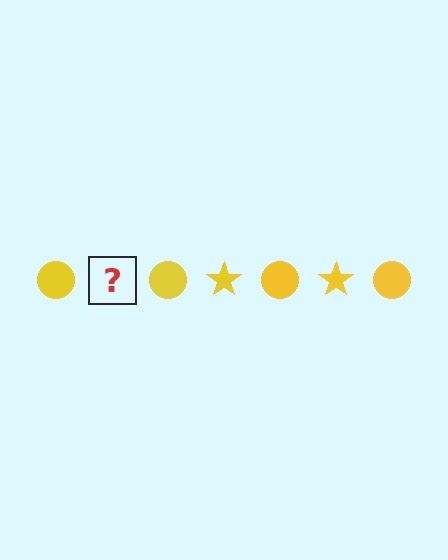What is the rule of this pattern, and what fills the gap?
The rule is that the pattern cycles through circle, star shapes in yellow. The gap should be filled with a yellow star.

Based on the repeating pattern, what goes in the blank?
The blank should be a yellow star.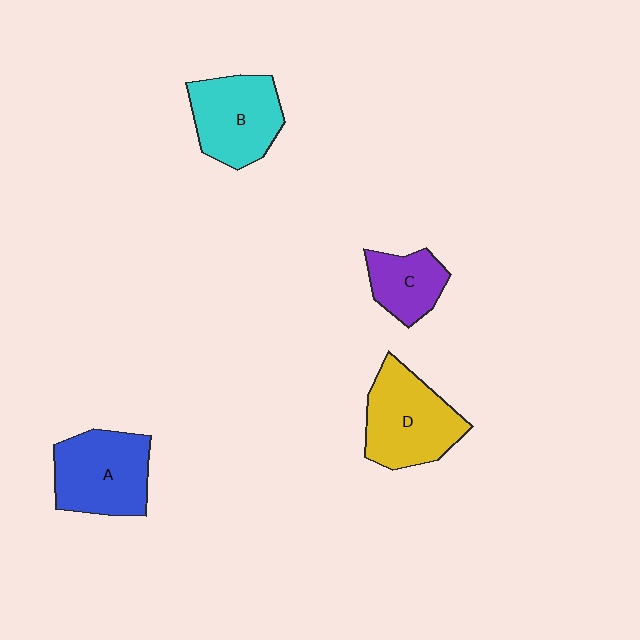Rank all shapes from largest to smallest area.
From largest to smallest: D (yellow), A (blue), B (cyan), C (purple).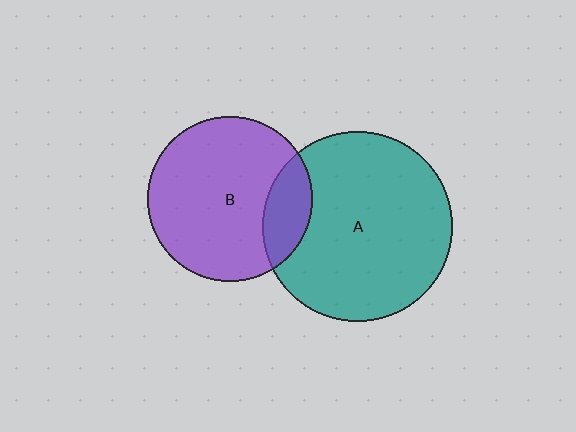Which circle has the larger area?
Circle A (teal).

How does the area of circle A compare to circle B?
Approximately 1.3 times.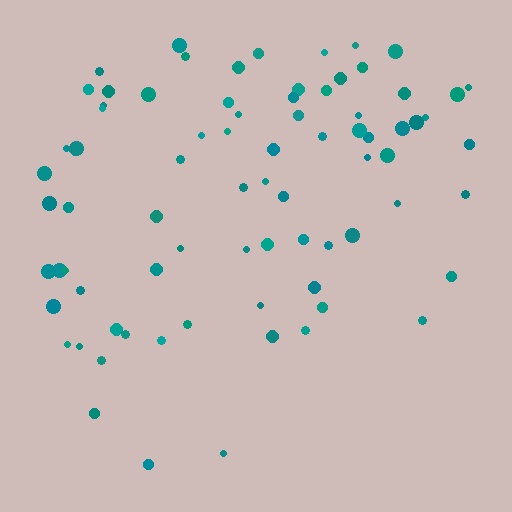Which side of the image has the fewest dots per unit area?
The bottom.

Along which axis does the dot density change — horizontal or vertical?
Vertical.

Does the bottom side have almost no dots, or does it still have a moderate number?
Still a moderate number, just noticeably fewer than the top.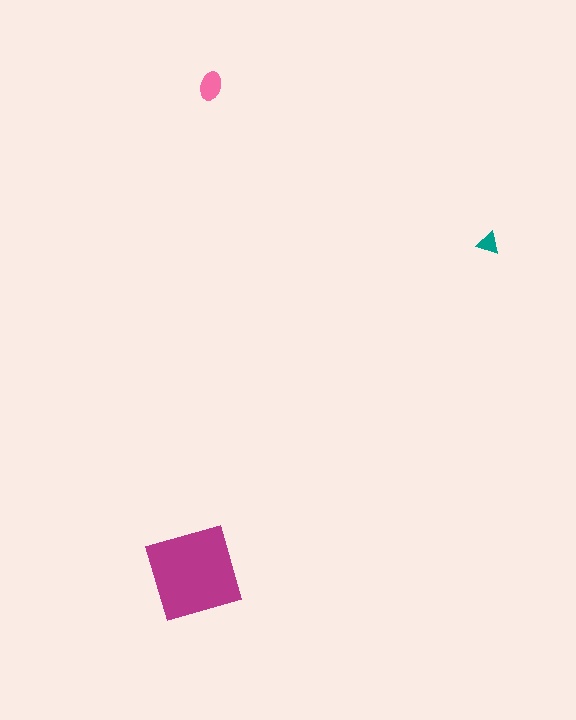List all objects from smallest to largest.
The teal triangle, the pink ellipse, the magenta diamond.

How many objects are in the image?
There are 3 objects in the image.